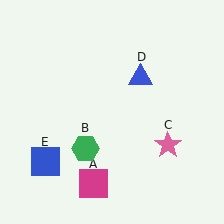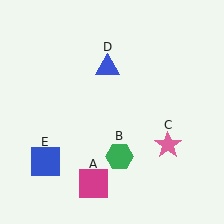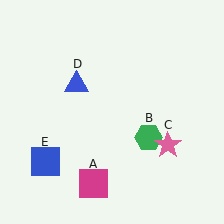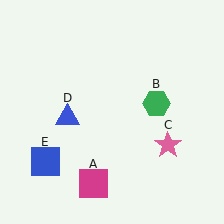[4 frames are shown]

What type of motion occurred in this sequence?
The green hexagon (object B), blue triangle (object D) rotated counterclockwise around the center of the scene.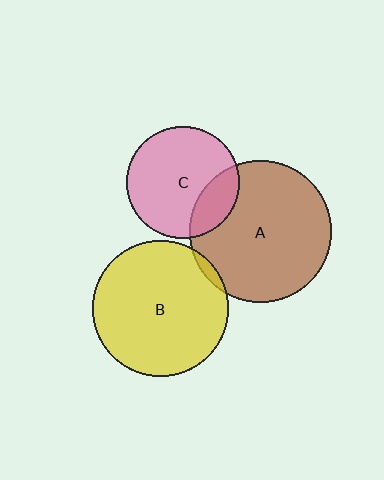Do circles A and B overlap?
Yes.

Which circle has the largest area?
Circle A (brown).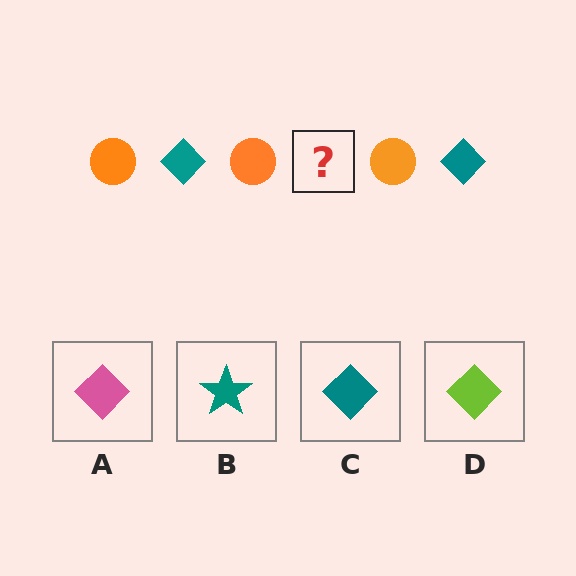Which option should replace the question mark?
Option C.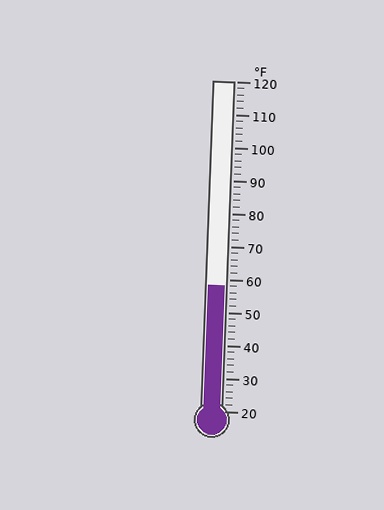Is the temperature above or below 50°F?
The temperature is above 50°F.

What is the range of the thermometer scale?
The thermometer scale ranges from 20°F to 120°F.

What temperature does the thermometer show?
The thermometer shows approximately 58°F.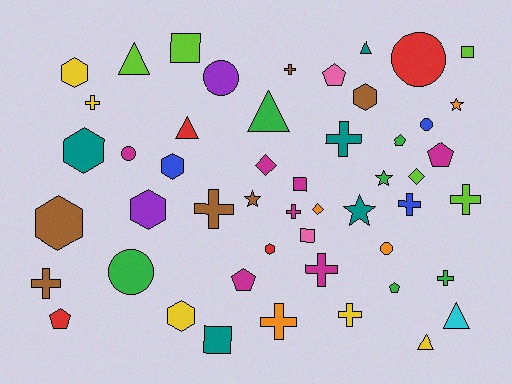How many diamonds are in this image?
There are 3 diamonds.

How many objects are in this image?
There are 50 objects.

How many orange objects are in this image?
There are 4 orange objects.